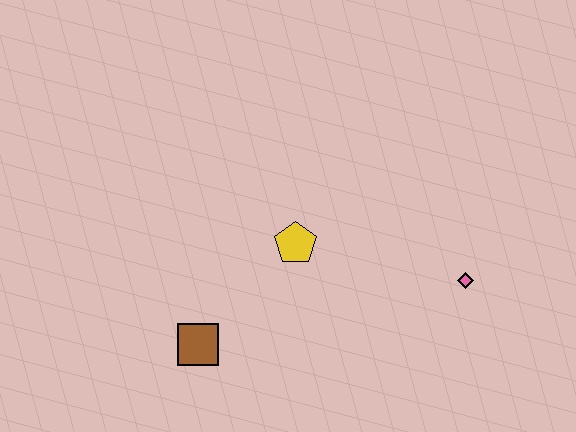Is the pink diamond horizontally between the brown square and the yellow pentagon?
No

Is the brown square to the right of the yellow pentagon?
No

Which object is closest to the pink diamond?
The yellow pentagon is closest to the pink diamond.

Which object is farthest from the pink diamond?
The brown square is farthest from the pink diamond.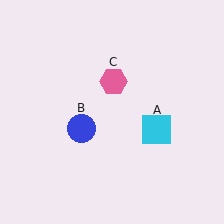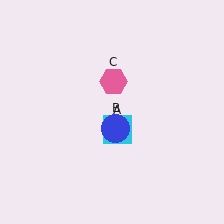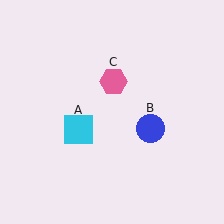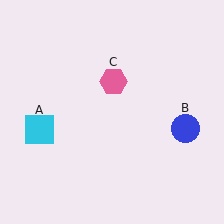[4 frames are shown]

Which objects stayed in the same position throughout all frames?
Pink hexagon (object C) remained stationary.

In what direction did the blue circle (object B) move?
The blue circle (object B) moved right.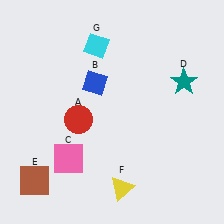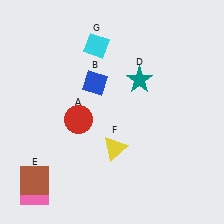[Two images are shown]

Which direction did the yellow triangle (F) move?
The yellow triangle (F) moved up.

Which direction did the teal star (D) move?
The teal star (D) moved left.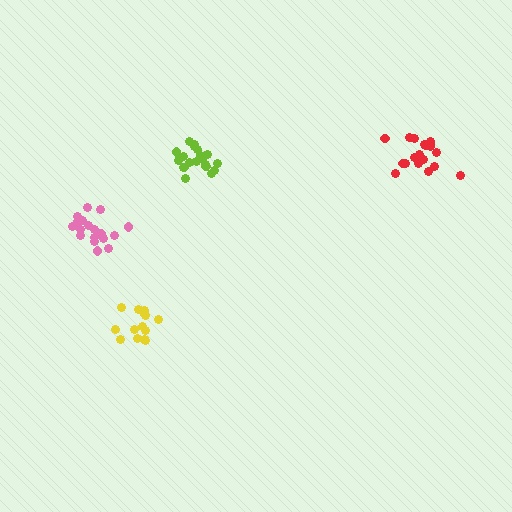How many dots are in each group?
Group 1: 20 dots, Group 2: 15 dots, Group 3: 21 dots, Group 4: 19 dots (75 total).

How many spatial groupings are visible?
There are 4 spatial groupings.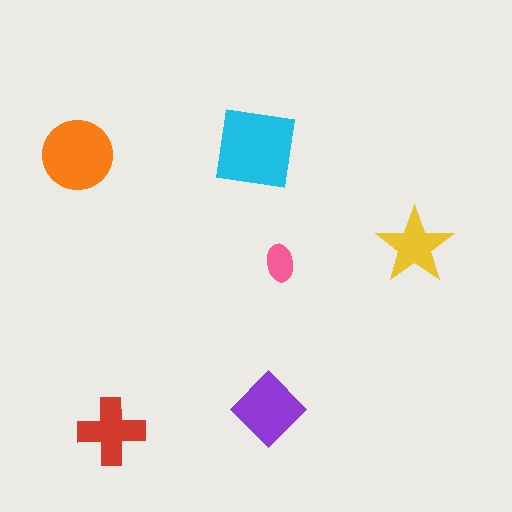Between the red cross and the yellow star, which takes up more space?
The red cross.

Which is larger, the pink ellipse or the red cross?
The red cross.